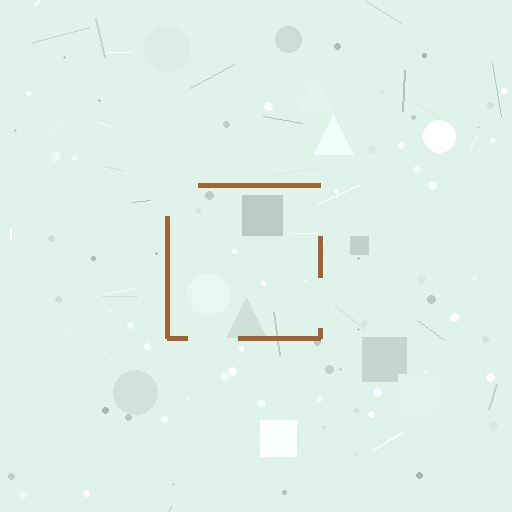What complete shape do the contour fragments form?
The contour fragments form a square.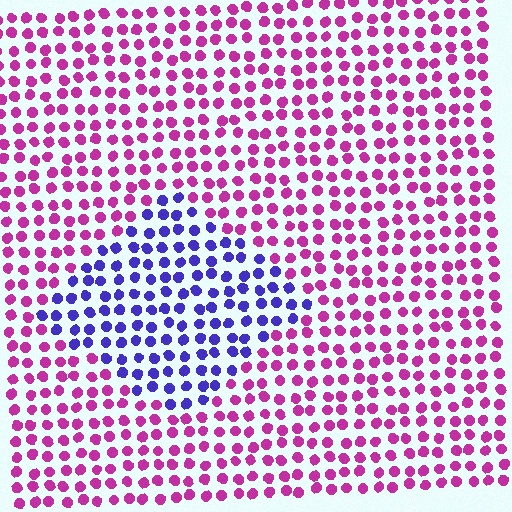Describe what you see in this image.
The image is filled with small magenta elements in a uniform arrangement. A diamond-shaped region is visible where the elements are tinted to a slightly different hue, forming a subtle color boundary.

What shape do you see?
I see a diamond.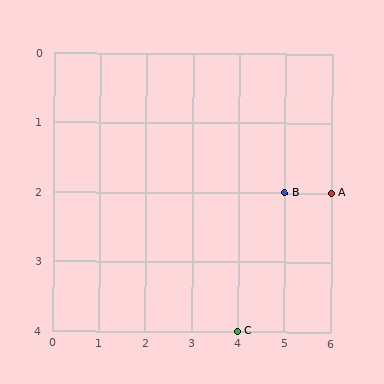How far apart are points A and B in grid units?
Points A and B are 1 column apart.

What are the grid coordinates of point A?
Point A is at grid coordinates (6, 2).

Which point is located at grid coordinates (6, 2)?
Point A is at (6, 2).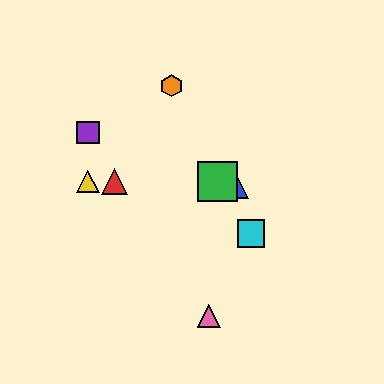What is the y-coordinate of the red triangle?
The red triangle is at y≈181.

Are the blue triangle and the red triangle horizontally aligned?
Yes, both are at y≈181.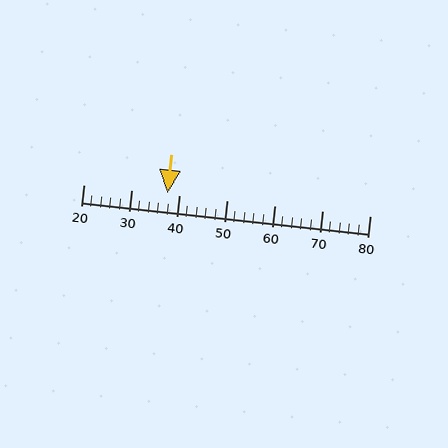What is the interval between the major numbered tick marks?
The major tick marks are spaced 10 units apart.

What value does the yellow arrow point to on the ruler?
The yellow arrow points to approximately 38.